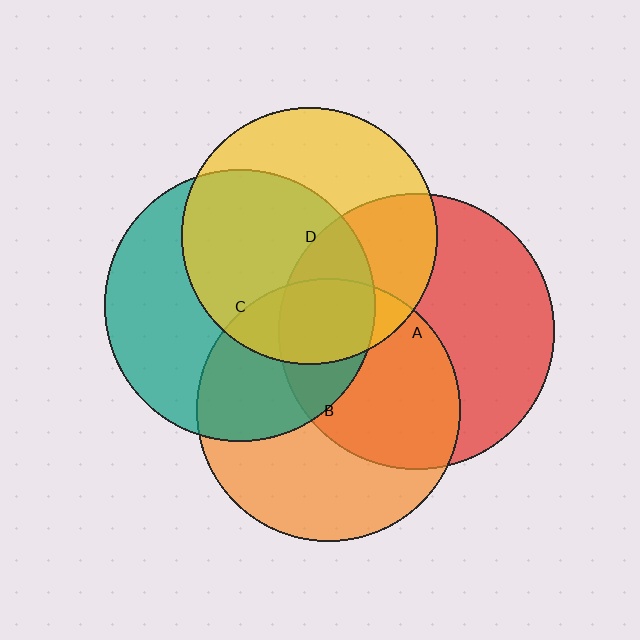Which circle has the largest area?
Circle A (red).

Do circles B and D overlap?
Yes.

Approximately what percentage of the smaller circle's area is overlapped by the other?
Approximately 20%.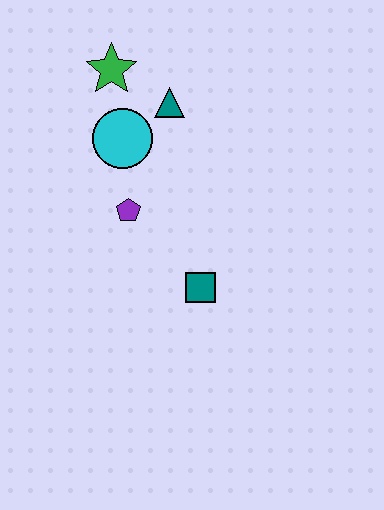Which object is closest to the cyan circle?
The teal triangle is closest to the cyan circle.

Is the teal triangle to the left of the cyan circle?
No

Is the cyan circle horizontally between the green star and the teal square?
Yes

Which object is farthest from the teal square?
The green star is farthest from the teal square.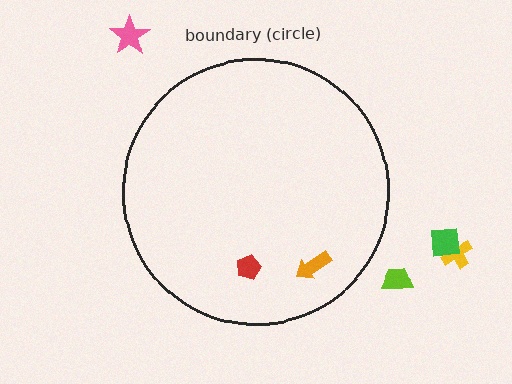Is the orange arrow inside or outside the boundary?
Inside.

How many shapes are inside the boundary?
2 inside, 4 outside.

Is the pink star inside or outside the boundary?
Outside.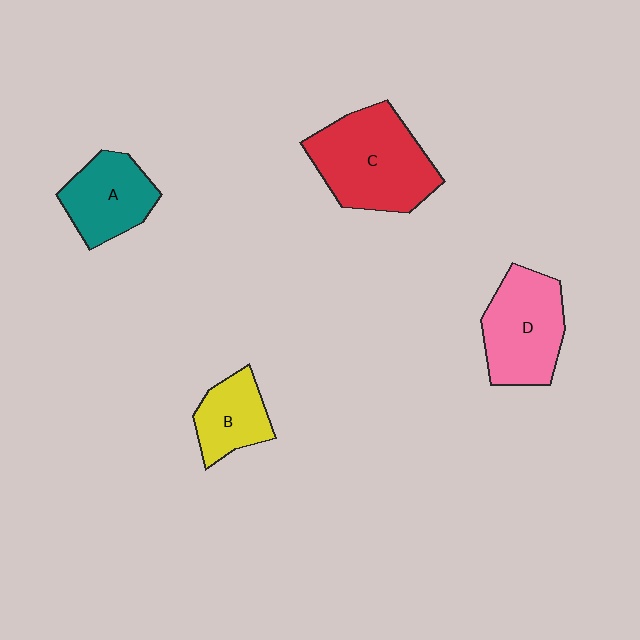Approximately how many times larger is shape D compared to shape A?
Approximately 1.3 times.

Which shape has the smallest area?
Shape B (yellow).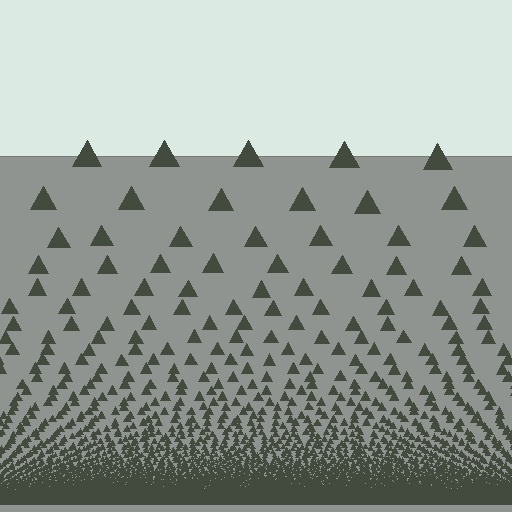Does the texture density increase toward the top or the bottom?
Density increases toward the bottom.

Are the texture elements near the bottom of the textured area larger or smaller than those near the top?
Smaller. The gradient is inverted — elements near the bottom are smaller and denser.